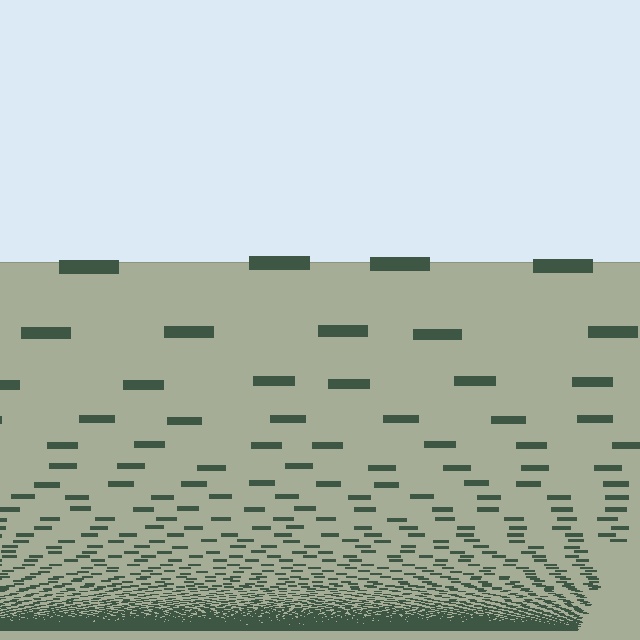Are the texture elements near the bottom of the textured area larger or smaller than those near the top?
Smaller. The gradient is inverted — elements near the bottom are smaller and denser.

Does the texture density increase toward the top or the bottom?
Density increases toward the bottom.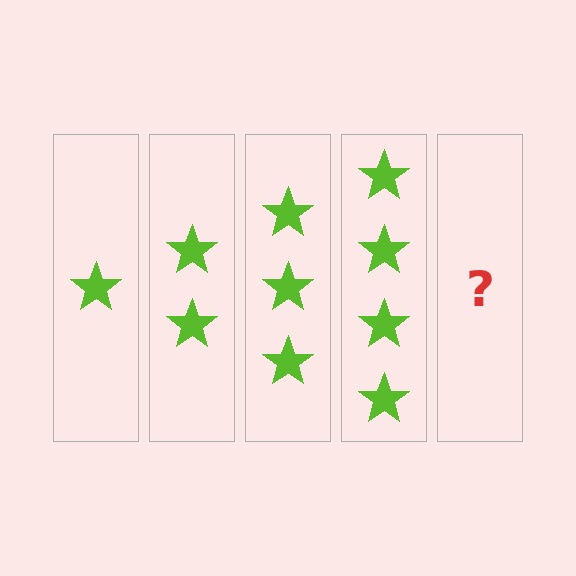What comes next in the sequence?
The next element should be 5 stars.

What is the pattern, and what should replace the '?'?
The pattern is that each step adds one more star. The '?' should be 5 stars.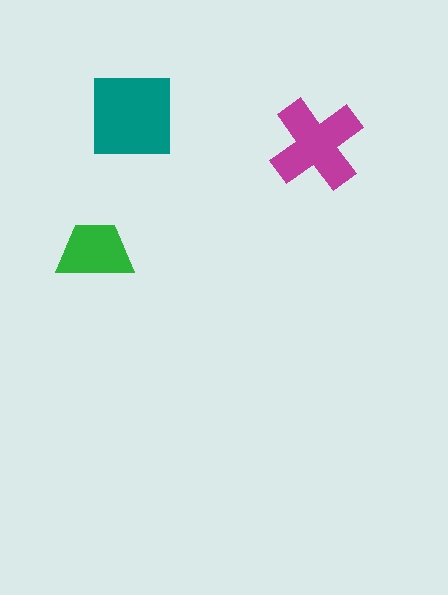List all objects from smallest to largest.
The green trapezoid, the magenta cross, the teal square.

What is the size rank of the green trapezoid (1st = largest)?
3rd.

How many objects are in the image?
There are 3 objects in the image.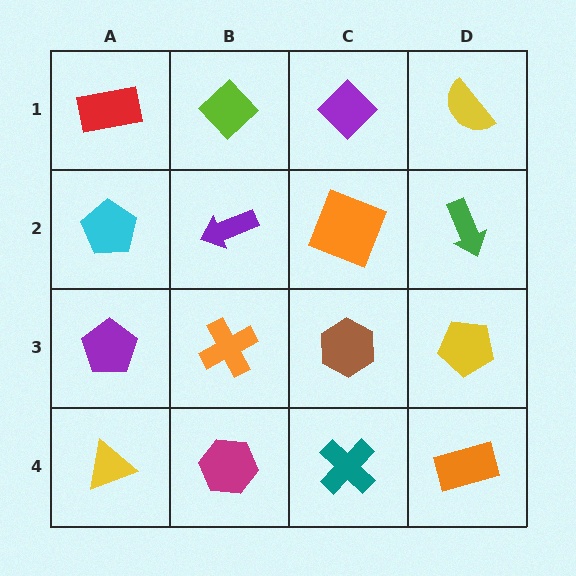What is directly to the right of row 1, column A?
A lime diamond.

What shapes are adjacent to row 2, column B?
A lime diamond (row 1, column B), an orange cross (row 3, column B), a cyan pentagon (row 2, column A), an orange square (row 2, column C).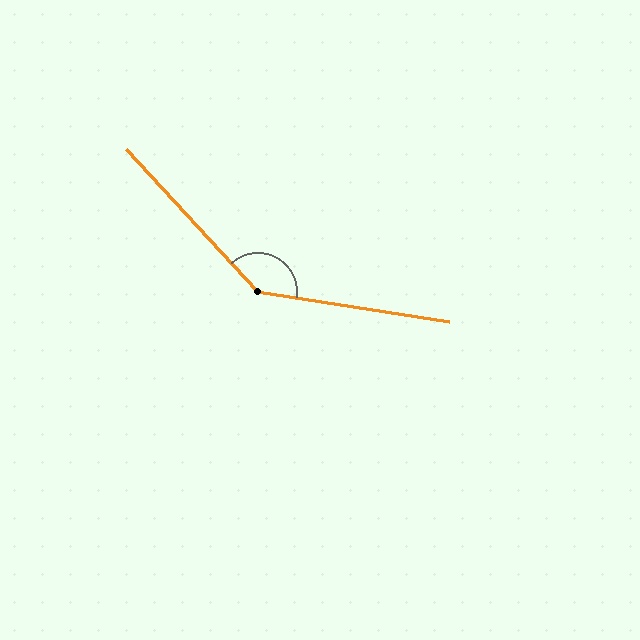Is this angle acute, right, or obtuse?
It is obtuse.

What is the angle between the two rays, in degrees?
Approximately 142 degrees.